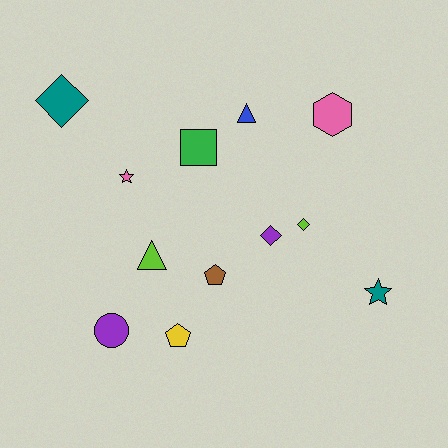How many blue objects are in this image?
There is 1 blue object.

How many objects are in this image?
There are 12 objects.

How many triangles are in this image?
There are 2 triangles.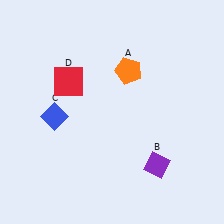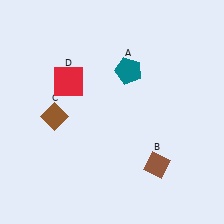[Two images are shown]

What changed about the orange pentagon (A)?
In Image 1, A is orange. In Image 2, it changed to teal.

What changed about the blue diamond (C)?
In Image 1, C is blue. In Image 2, it changed to brown.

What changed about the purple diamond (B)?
In Image 1, B is purple. In Image 2, it changed to brown.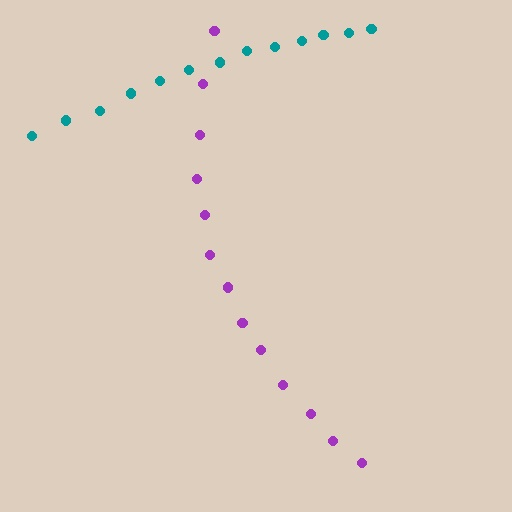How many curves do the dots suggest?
There are 2 distinct paths.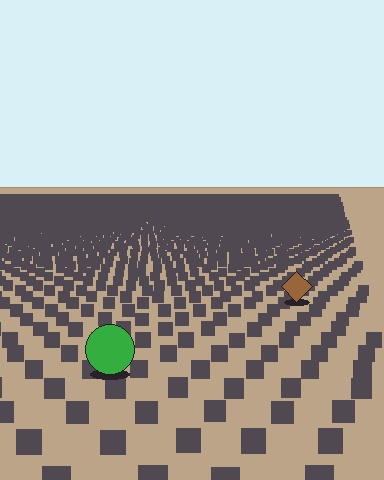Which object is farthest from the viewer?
The brown diamond is farthest from the viewer. It appears smaller and the ground texture around it is denser.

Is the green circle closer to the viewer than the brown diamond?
Yes. The green circle is closer — you can tell from the texture gradient: the ground texture is coarser near it.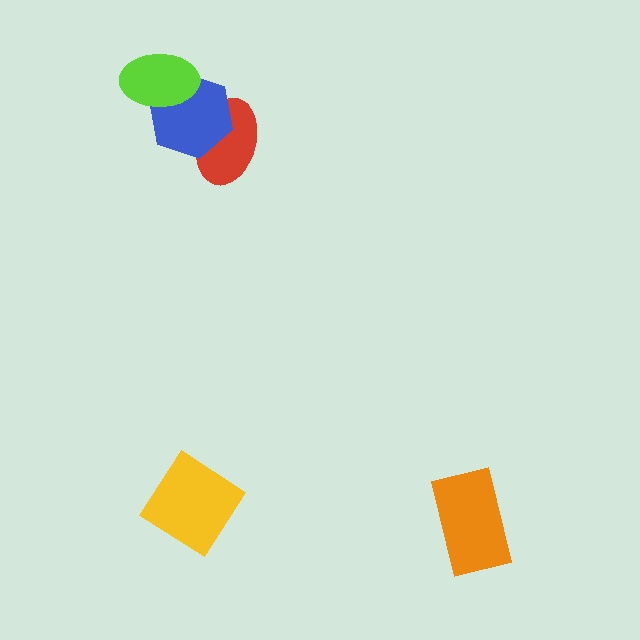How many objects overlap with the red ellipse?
1 object overlaps with the red ellipse.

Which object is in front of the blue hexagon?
The lime ellipse is in front of the blue hexagon.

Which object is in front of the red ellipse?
The blue hexagon is in front of the red ellipse.